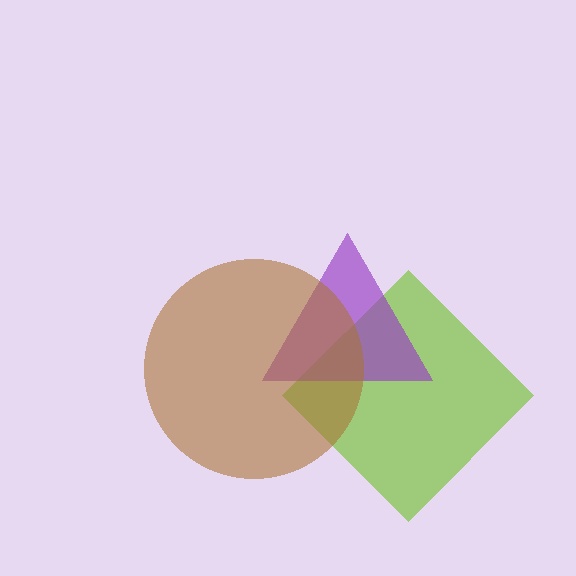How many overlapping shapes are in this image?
There are 3 overlapping shapes in the image.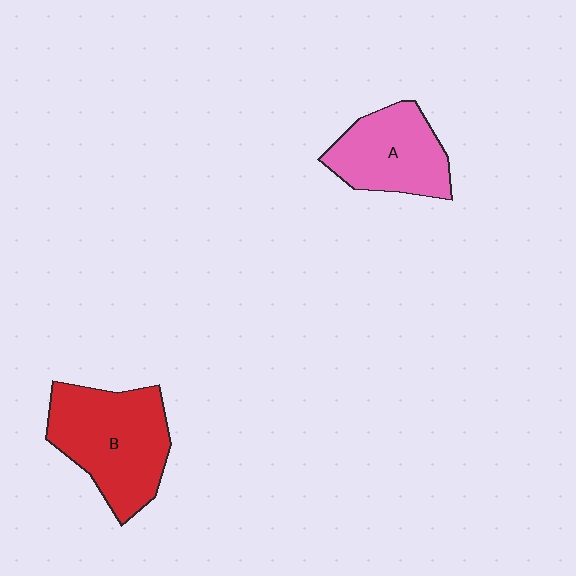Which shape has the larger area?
Shape B (red).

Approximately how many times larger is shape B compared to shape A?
Approximately 1.4 times.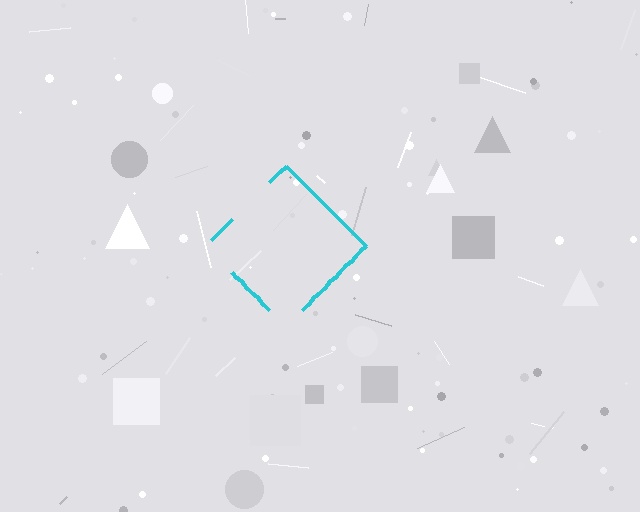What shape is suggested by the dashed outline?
The dashed outline suggests a diamond.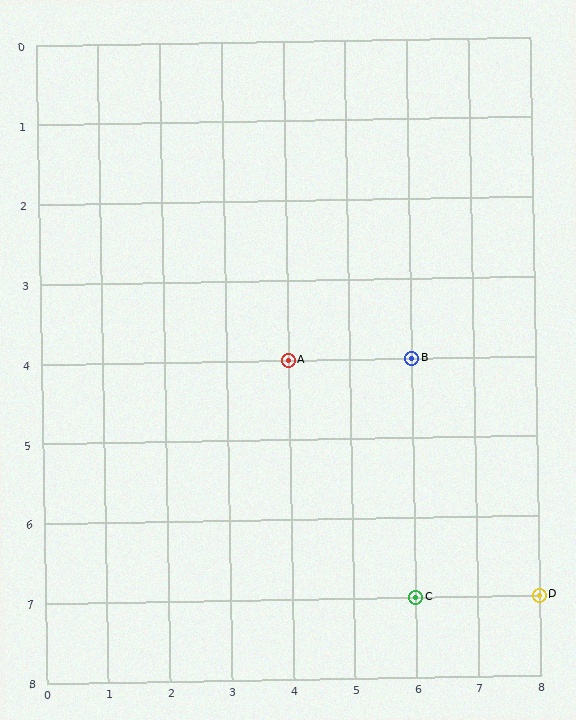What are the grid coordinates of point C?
Point C is at grid coordinates (6, 7).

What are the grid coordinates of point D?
Point D is at grid coordinates (8, 7).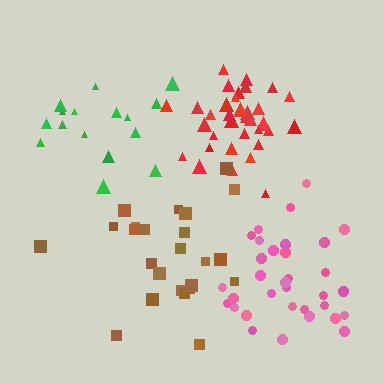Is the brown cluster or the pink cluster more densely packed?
Pink.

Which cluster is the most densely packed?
Red.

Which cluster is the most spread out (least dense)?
Brown.